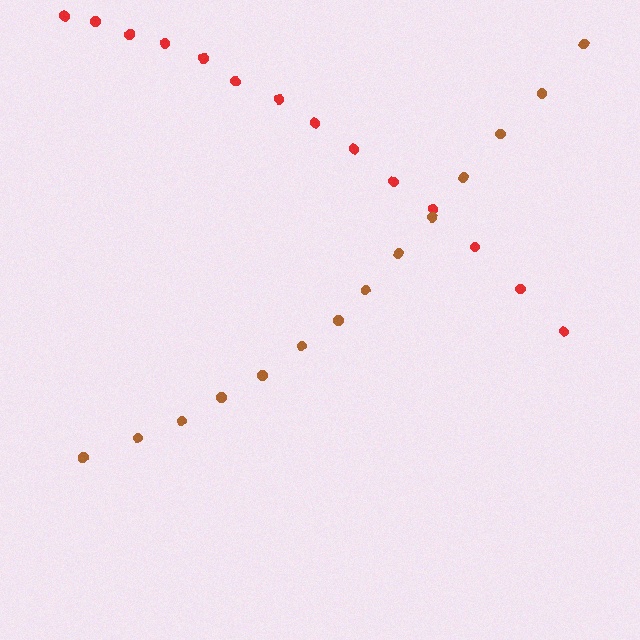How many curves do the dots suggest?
There are 2 distinct paths.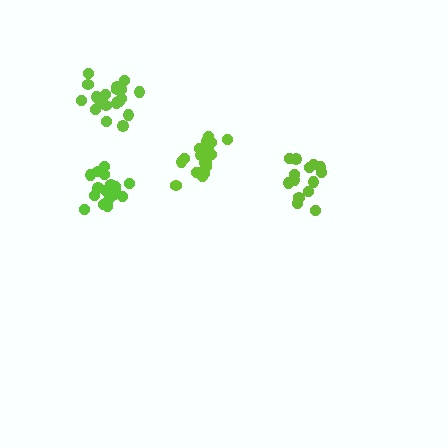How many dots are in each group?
Group 1: 14 dots, Group 2: 18 dots, Group 3: 19 dots, Group 4: 18 dots (69 total).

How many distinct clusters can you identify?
There are 4 distinct clusters.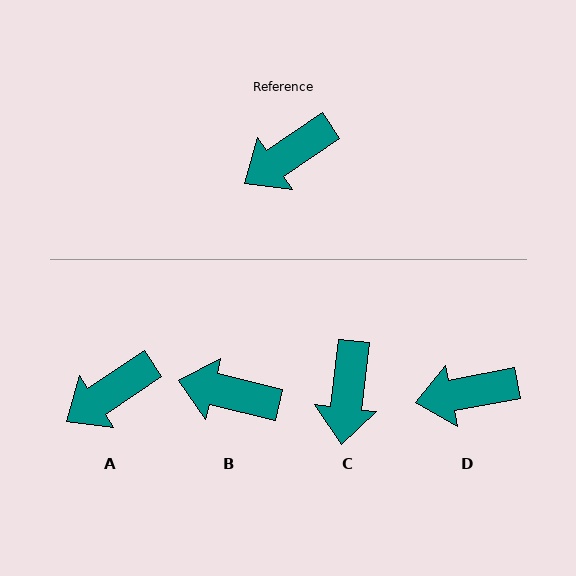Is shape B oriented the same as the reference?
No, it is off by about 47 degrees.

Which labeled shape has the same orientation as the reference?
A.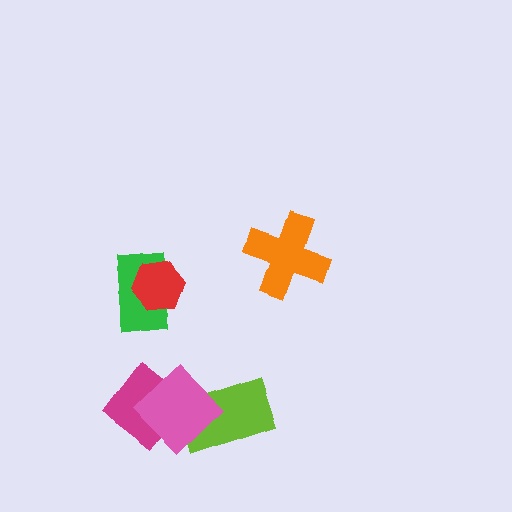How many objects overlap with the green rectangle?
1 object overlaps with the green rectangle.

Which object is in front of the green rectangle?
The red hexagon is in front of the green rectangle.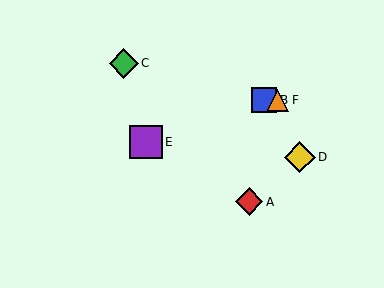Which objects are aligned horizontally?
Objects B, F are aligned horizontally.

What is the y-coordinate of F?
Object F is at y≈100.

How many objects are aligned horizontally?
2 objects (B, F) are aligned horizontally.